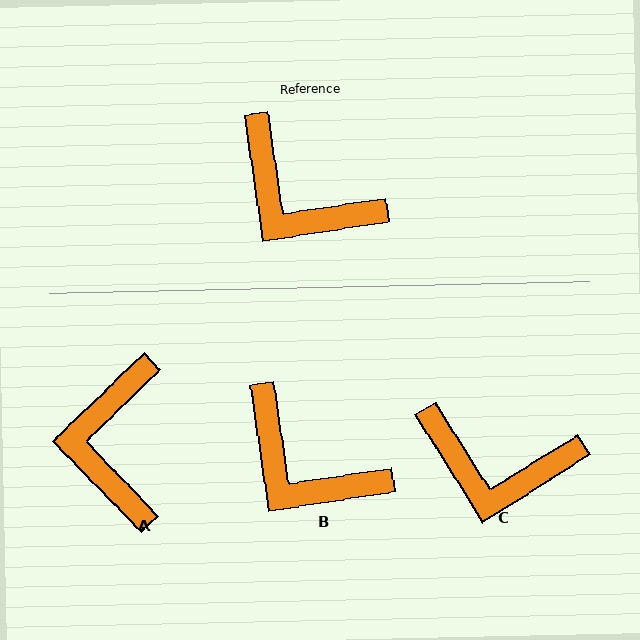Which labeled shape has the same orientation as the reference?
B.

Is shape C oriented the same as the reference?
No, it is off by about 24 degrees.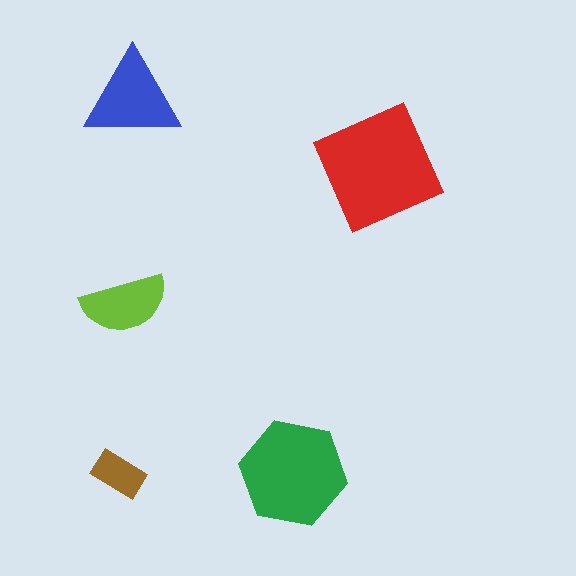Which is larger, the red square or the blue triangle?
The red square.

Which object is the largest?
The red square.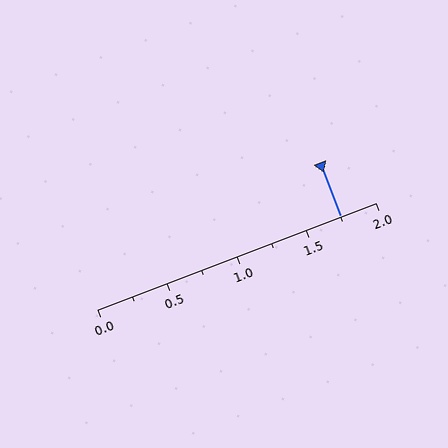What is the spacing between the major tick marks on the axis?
The major ticks are spaced 0.5 apart.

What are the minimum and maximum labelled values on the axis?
The axis runs from 0.0 to 2.0.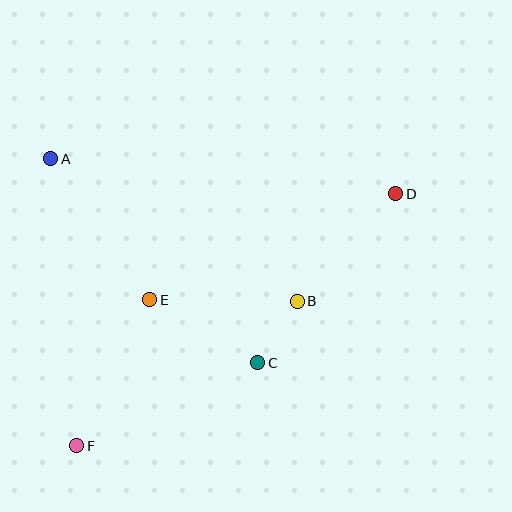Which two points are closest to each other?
Points B and C are closest to each other.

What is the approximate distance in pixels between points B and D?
The distance between B and D is approximately 146 pixels.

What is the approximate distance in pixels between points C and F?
The distance between C and F is approximately 199 pixels.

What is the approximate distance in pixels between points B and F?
The distance between B and F is approximately 264 pixels.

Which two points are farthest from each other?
Points D and F are farthest from each other.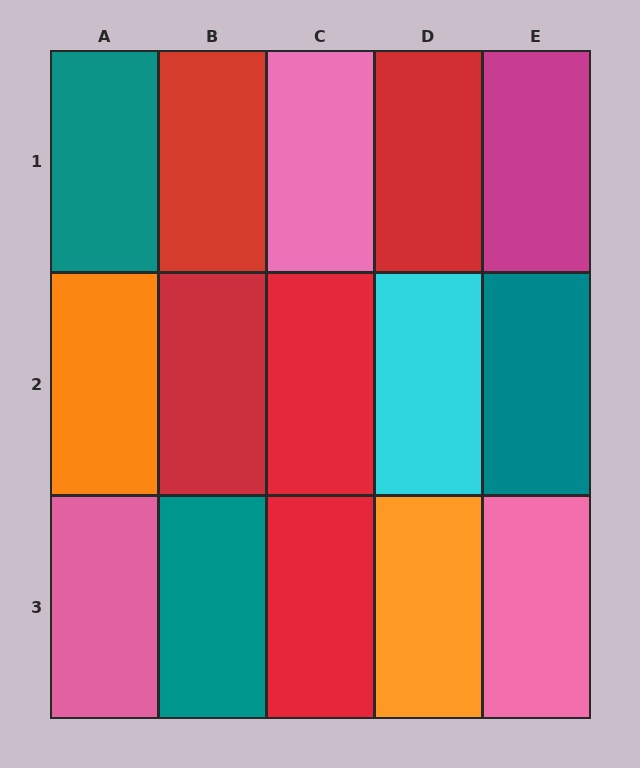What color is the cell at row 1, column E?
Magenta.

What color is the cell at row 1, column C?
Pink.